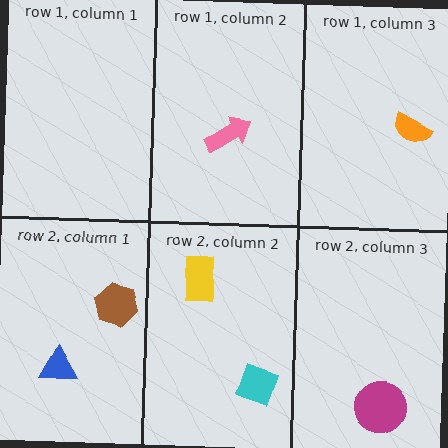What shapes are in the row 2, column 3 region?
The magenta circle.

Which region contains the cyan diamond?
The row 2, column 2 region.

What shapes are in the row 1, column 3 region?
The orange semicircle.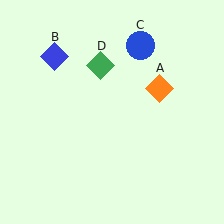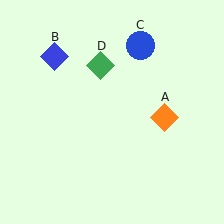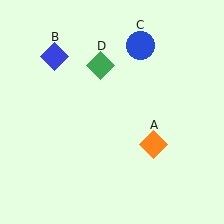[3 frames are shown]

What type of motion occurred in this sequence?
The orange diamond (object A) rotated clockwise around the center of the scene.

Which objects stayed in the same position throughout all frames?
Blue diamond (object B) and blue circle (object C) and green diamond (object D) remained stationary.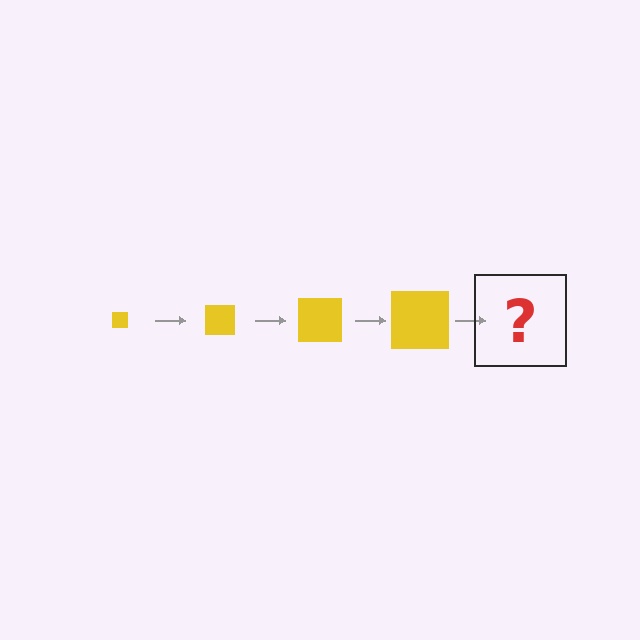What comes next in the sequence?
The next element should be a yellow square, larger than the previous one.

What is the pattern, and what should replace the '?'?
The pattern is that the square gets progressively larger each step. The '?' should be a yellow square, larger than the previous one.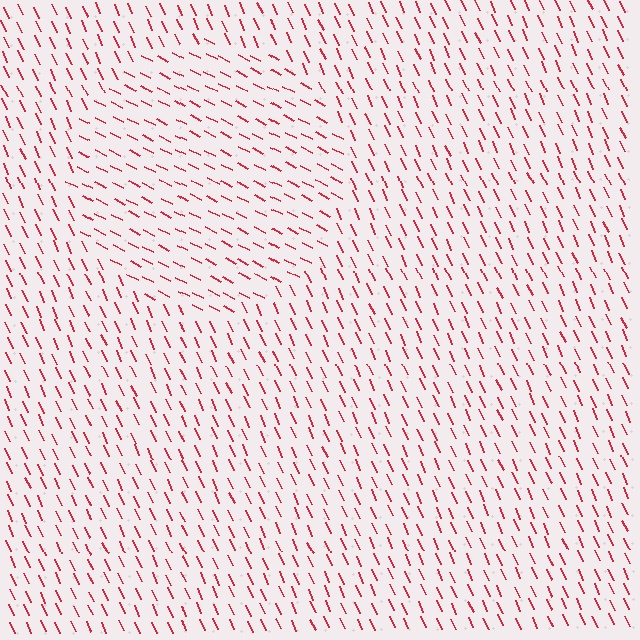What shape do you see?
I see a circle.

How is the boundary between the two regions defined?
The boundary is defined purely by a change in line orientation (approximately 38 degrees difference). All lines are the same color and thickness.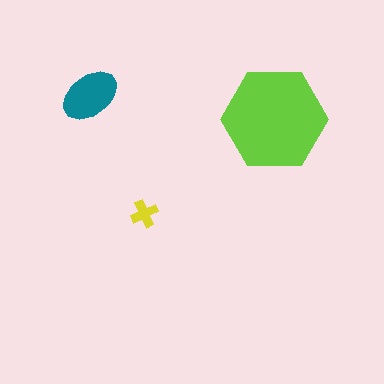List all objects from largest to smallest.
The lime hexagon, the teal ellipse, the yellow cross.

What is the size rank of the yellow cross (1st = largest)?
3rd.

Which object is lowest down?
The yellow cross is bottommost.